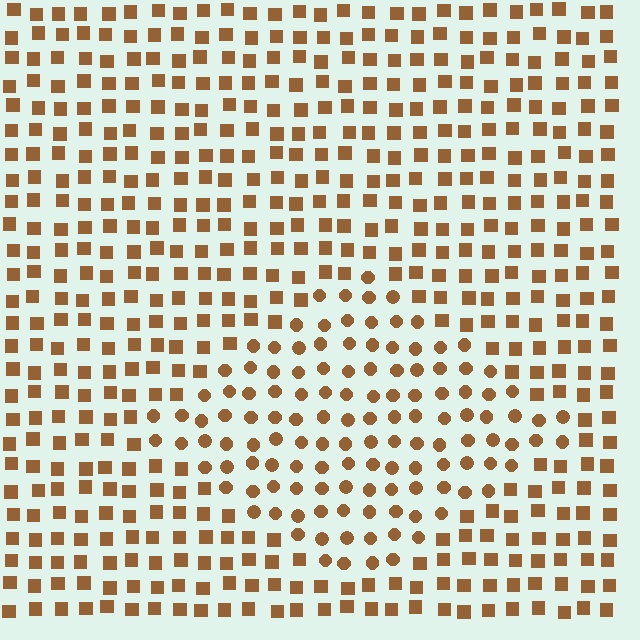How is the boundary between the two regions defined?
The boundary is defined by a change in element shape: circles inside vs. squares outside. All elements share the same color and spacing.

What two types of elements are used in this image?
The image uses circles inside the diamond region and squares outside it.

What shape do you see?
I see a diamond.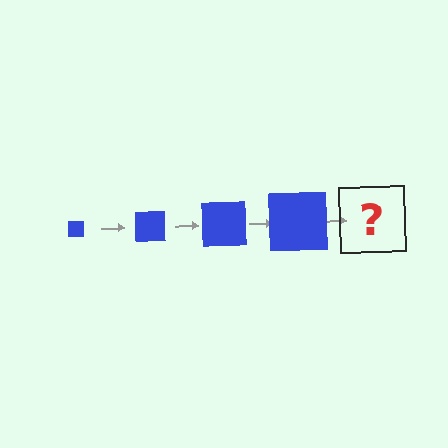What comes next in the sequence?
The next element should be a blue square, larger than the previous one.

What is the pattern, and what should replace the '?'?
The pattern is that the square gets progressively larger each step. The '?' should be a blue square, larger than the previous one.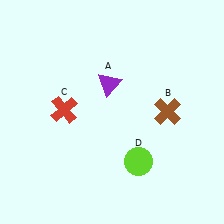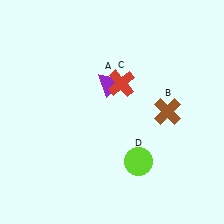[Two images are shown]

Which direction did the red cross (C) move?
The red cross (C) moved right.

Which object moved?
The red cross (C) moved right.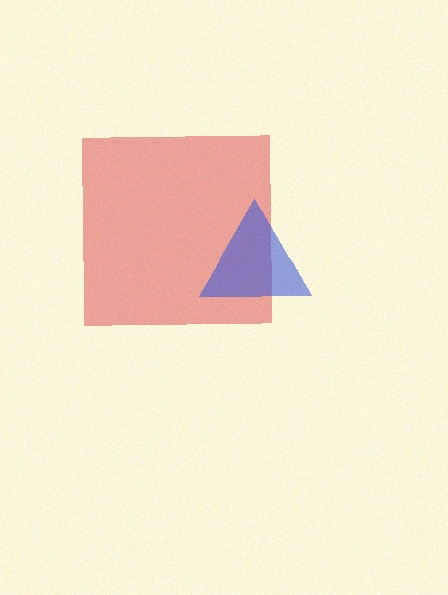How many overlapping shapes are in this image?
There are 2 overlapping shapes in the image.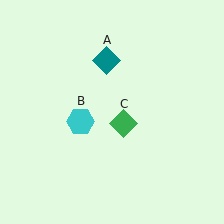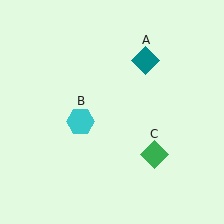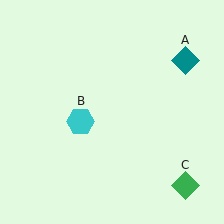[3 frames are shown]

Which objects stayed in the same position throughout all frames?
Cyan hexagon (object B) remained stationary.